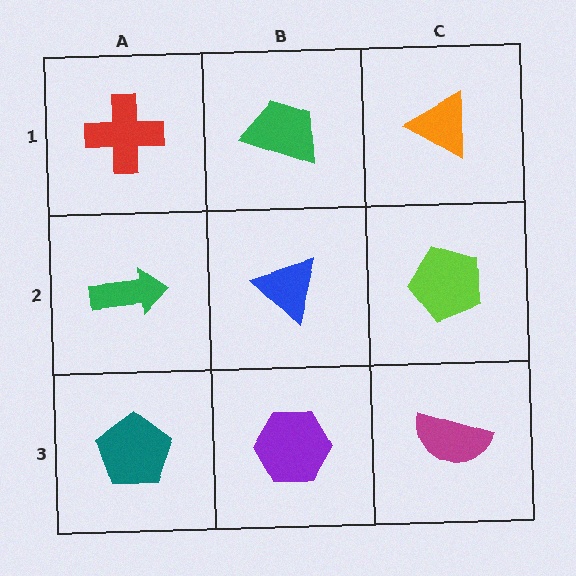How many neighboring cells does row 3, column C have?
2.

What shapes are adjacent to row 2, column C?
An orange triangle (row 1, column C), a magenta semicircle (row 3, column C), a blue triangle (row 2, column B).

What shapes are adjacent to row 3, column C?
A lime pentagon (row 2, column C), a purple hexagon (row 3, column B).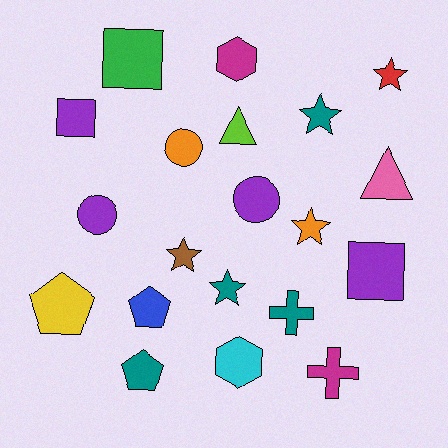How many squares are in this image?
There are 3 squares.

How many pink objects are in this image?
There is 1 pink object.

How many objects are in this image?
There are 20 objects.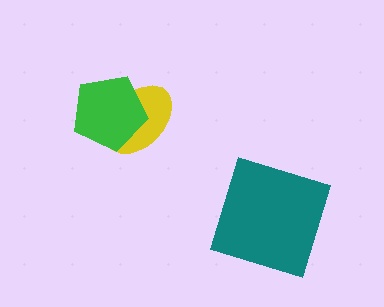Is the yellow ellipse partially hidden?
Yes, it is partially covered by another shape.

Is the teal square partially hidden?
No, no other shape covers it.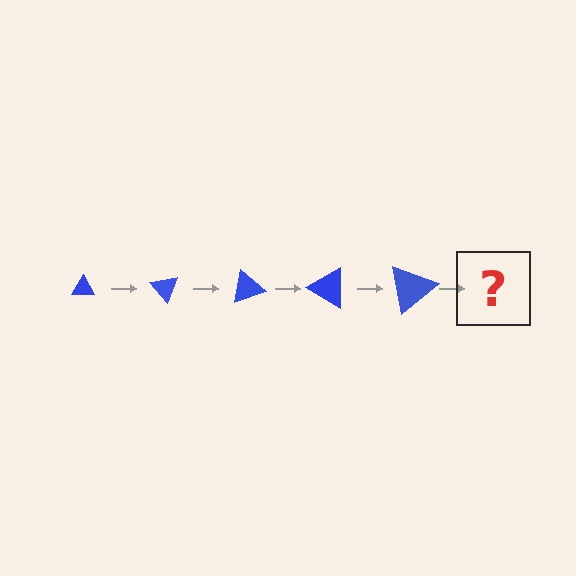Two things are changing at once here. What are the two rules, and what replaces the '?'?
The two rules are that the triangle grows larger each step and it rotates 50 degrees each step. The '?' should be a triangle, larger than the previous one and rotated 250 degrees from the start.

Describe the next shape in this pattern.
It should be a triangle, larger than the previous one and rotated 250 degrees from the start.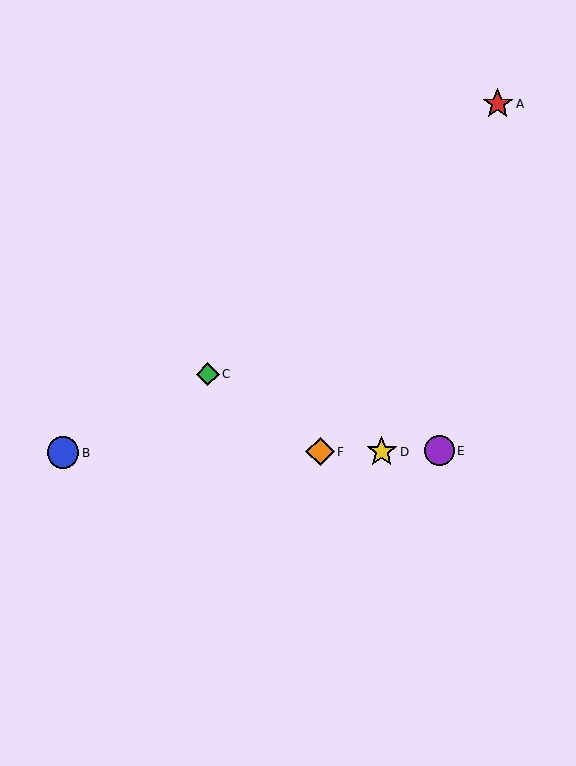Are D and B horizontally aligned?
Yes, both are at y≈451.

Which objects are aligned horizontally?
Objects B, D, E, F are aligned horizontally.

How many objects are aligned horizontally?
4 objects (B, D, E, F) are aligned horizontally.